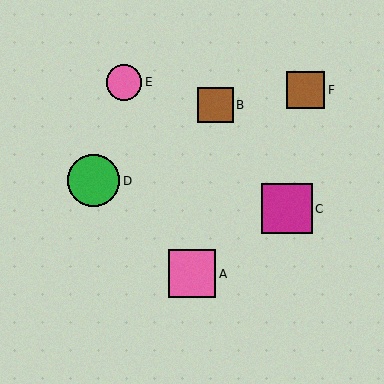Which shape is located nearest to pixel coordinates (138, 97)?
The pink circle (labeled E) at (124, 82) is nearest to that location.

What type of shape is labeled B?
Shape B is a brown square.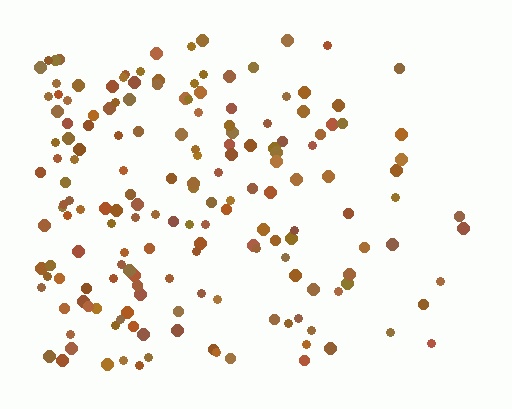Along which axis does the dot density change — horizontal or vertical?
Horizontal.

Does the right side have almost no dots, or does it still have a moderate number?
Still a moderate number, just noticeably fewer than the left.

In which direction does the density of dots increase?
From right to left, with the left side densest.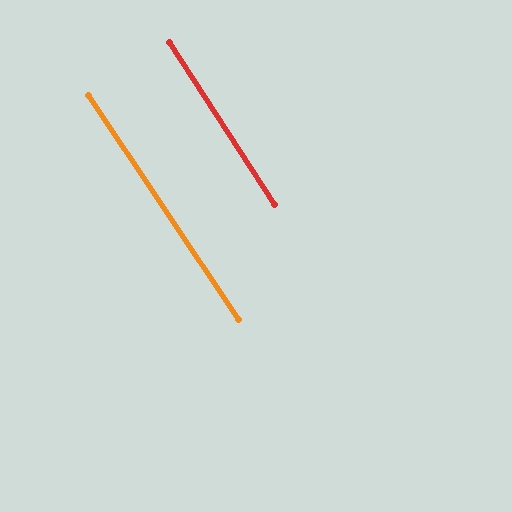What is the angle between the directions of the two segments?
Approximately 1 degree.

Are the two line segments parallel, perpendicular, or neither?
Parallel — their directions differ by only 0.9°.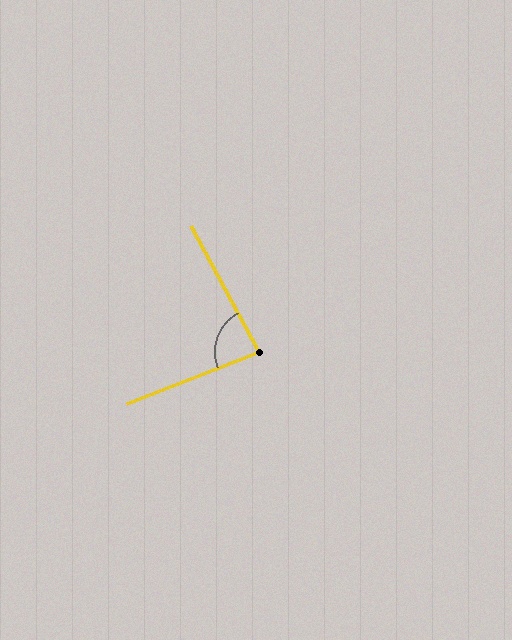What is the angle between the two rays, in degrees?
Approximately 83 degrees.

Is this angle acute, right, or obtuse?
It is acute.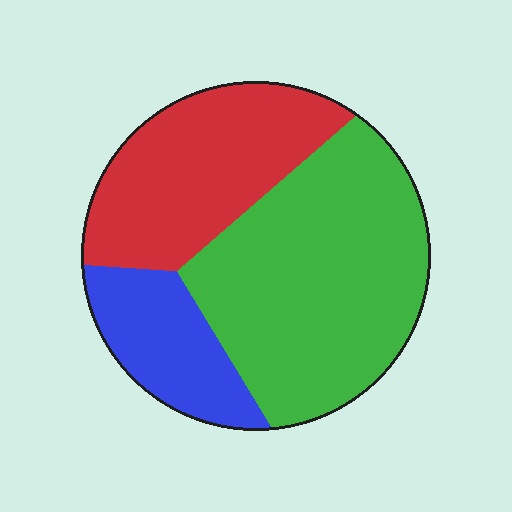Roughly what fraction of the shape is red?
Red takes up about one third (1/3) of the shape.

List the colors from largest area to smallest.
From largest to smallest: green, red, blue.